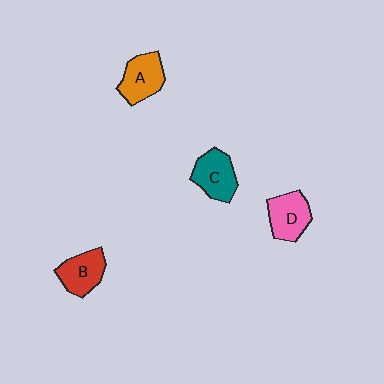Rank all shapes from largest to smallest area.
From largest to smallest: C (teal), A (orange), D (pink), B (red).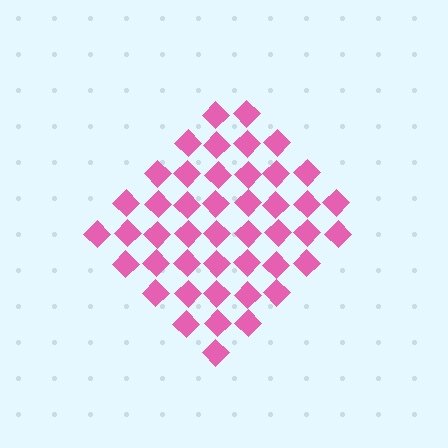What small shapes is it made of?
It is made of small diamonds.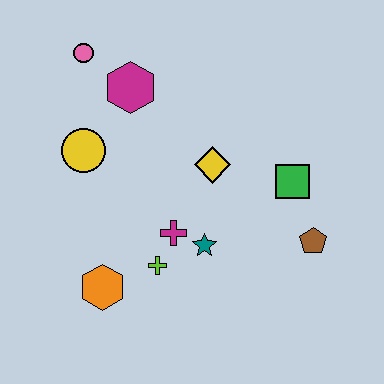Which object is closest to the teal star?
The magenta cross is closest to the teal star.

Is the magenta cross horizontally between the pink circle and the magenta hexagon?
No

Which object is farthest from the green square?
The pink circle is farthest from the green square.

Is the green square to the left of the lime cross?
No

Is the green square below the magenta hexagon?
Yes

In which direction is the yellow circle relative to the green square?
The yellow circle is to the left of the green square.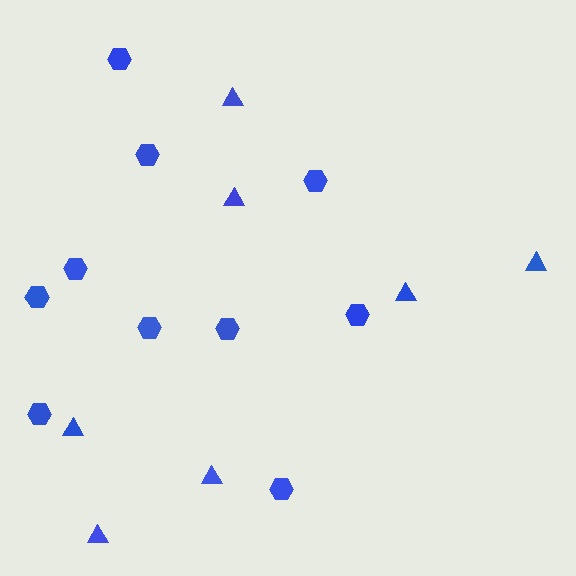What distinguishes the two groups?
There are 2 groups: one group of hexagons (10) and one group of triangles (7).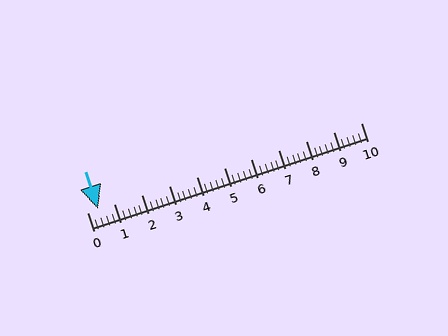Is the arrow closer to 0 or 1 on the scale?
The arrow is closer to 0.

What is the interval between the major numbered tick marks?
The major tick marks are spaced 1 units apart.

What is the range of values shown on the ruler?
The ruler shows values from 0 to 10.